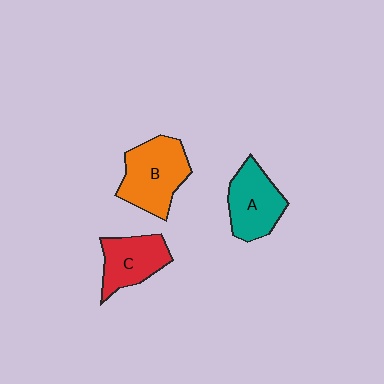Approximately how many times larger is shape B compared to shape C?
Approximately 1.3 times.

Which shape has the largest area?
Shape B (orange).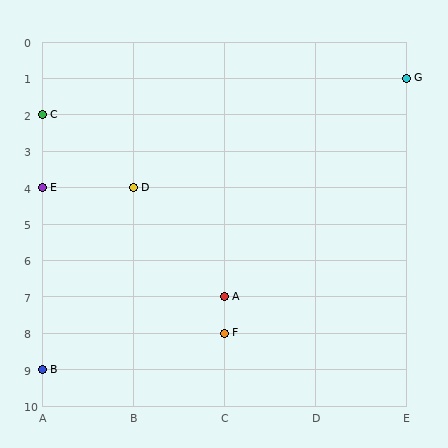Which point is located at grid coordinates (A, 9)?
Point B is at (A, 9).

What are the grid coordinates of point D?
Point D is at grid coordinates (B, 4).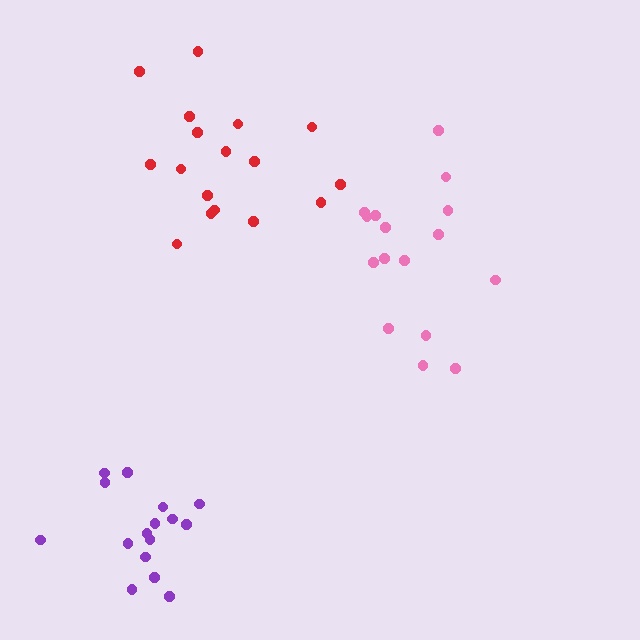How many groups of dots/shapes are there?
There are 3 groups.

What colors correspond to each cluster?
The clusters are colored: pink, purple, red.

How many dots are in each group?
Group 1: 16 dots, Group 2: 16 dots, Group 3: 17 dots (49 total).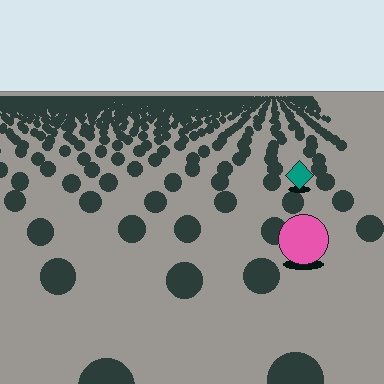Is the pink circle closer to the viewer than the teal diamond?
Yes. The pink circle is closer — you can tell from the texture gradient: the ground texture is coarser near it.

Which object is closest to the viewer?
The pink circle is closest. The texture marks near it are larger and more spread out.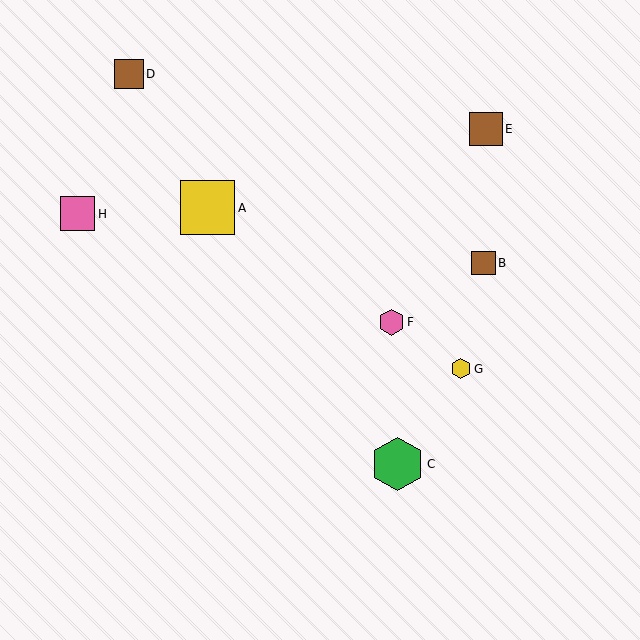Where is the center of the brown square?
The center of the brown square is at (129, 74).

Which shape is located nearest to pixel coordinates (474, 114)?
The brown square (labeled E) at (486, 129) is nearest to that location.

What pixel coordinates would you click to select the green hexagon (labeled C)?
Click at (398, 464) to select the green hexagon C.